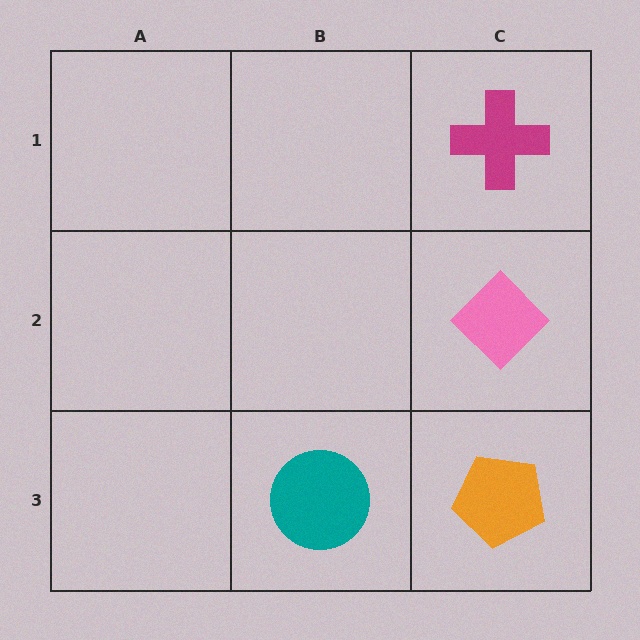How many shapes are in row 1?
1 shape.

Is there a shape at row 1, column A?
No, that cell is empty.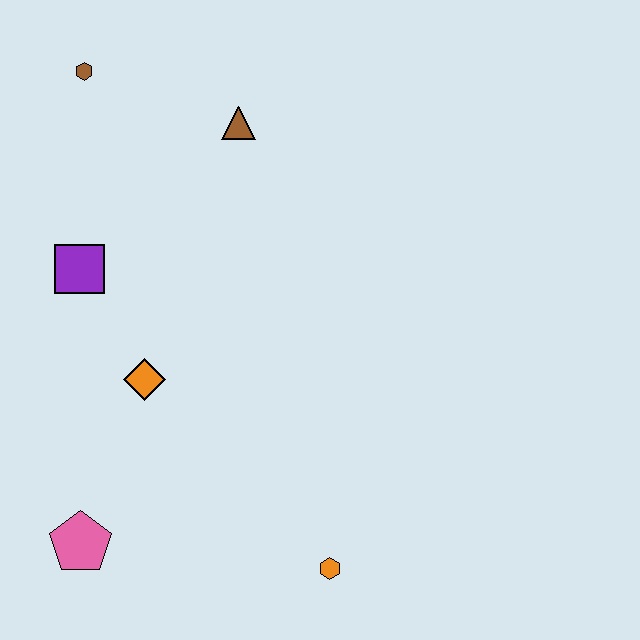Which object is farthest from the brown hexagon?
The orange hexagon is farthest from the brown hexagon.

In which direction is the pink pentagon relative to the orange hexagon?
The pink pentagon is to the left of the orange hexagon.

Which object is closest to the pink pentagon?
The orange diamond is closest to the pink pentagon.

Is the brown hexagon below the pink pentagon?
No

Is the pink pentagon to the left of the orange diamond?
Yes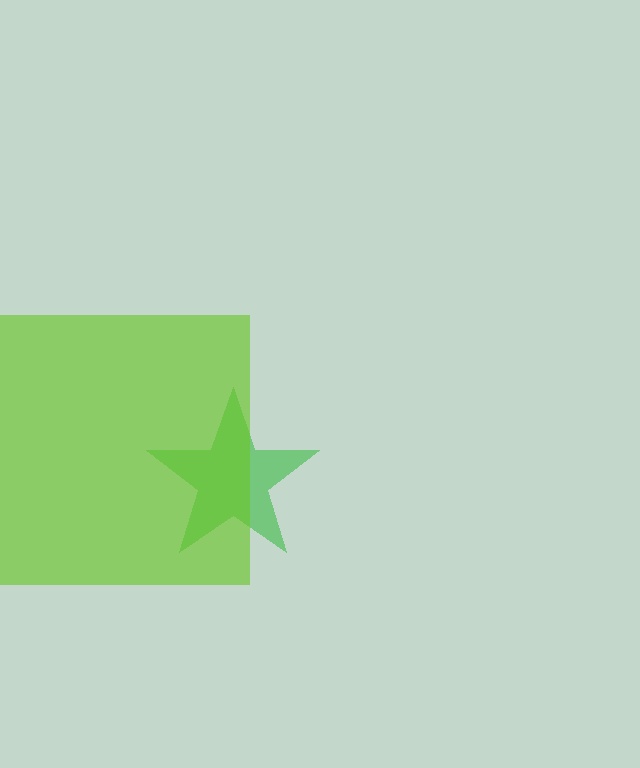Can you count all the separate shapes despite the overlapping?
Yes, there are 2 separate shapes.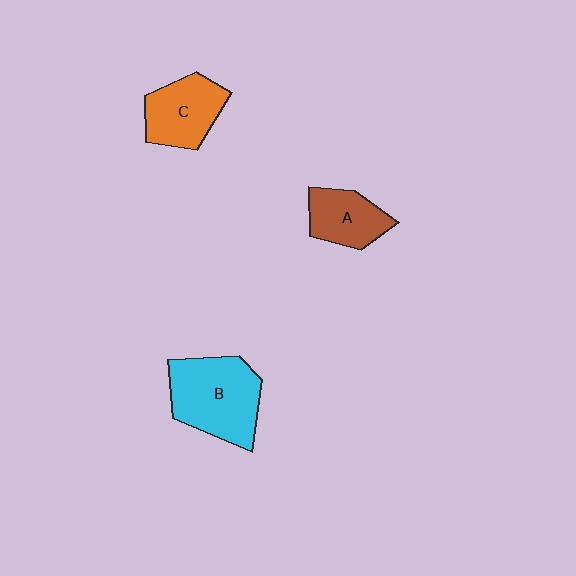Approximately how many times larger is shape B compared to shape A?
Approximately 1.7 times.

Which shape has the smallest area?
Shape A (brown).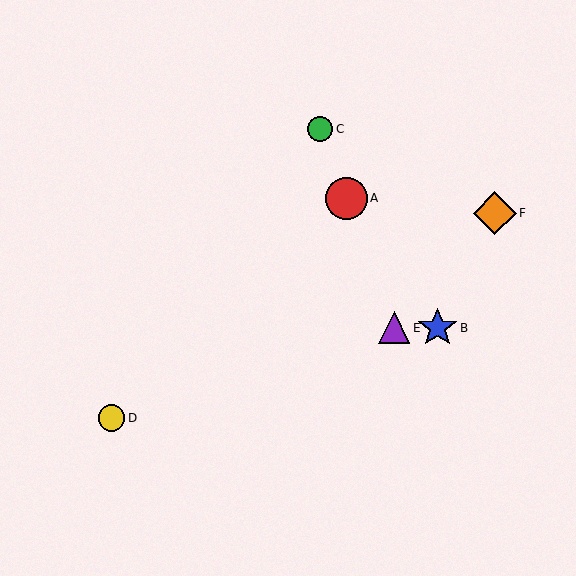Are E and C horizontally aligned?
No, E is at y≈328 and C is at y≈129.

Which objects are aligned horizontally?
Objects B, E are aligned horizontally.